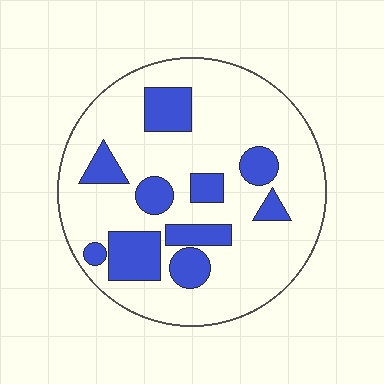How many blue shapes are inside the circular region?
10.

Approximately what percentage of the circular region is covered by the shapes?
Approximately 25%.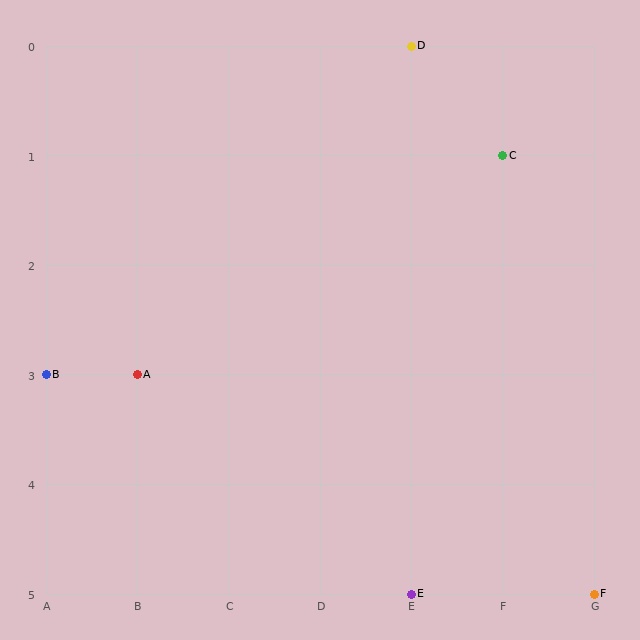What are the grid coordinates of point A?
Point A is at grid coordinates (B, 3).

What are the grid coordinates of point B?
Point B is at grid coordinates (A, 3).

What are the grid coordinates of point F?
Point F is at grid coordinates (G, 5).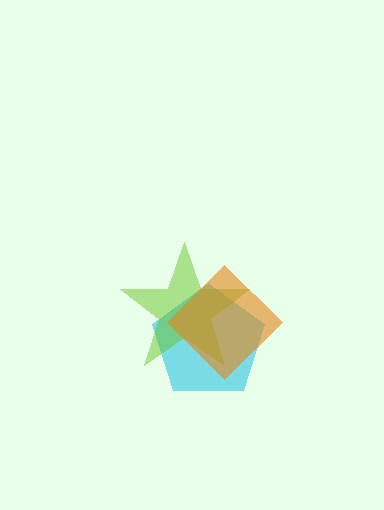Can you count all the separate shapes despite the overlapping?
Yes, there are 3 separate shapes.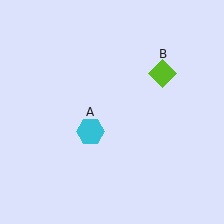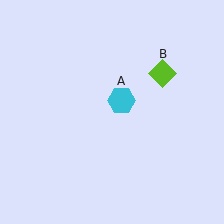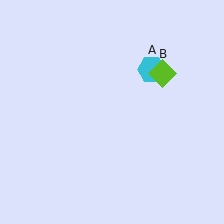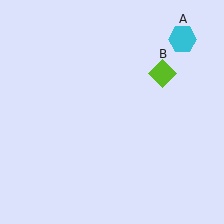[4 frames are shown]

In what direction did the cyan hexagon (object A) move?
The cyan hexagon (object A) moved up and to the right.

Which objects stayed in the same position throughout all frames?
Lime diamond (object B) remained stationary.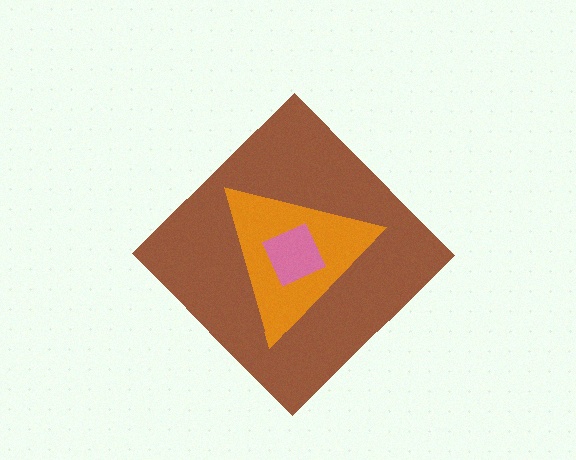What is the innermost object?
The pink square.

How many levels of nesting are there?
3.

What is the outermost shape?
The brown diamond.